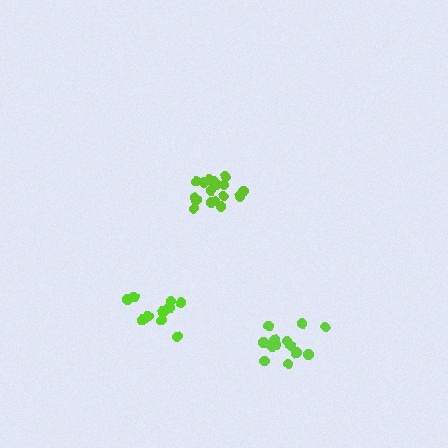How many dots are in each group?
Group 1: 13 dots, Group 2: 11 dots, Group 3: 17 dots (41 total).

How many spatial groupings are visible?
There are 3 spatial groupings.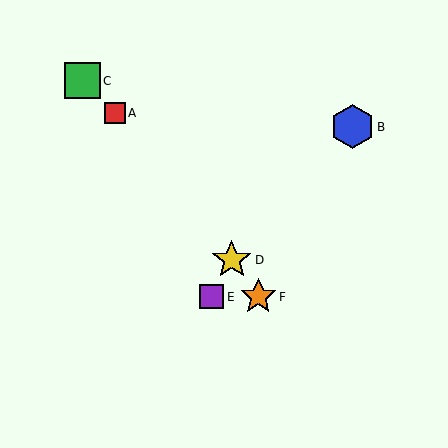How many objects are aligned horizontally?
2 objects (E, F) are aligned horizontally.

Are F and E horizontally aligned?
Yes, both are at y≈297.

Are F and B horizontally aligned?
No, F is at y≈297 and B is at y≈127.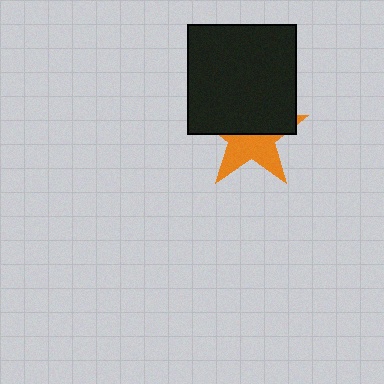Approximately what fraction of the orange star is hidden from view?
Roughly 54% of the orange star is hidden behind the black square.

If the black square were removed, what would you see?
You would see the complete orange star.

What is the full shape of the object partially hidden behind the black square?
The partially hidden object is an orange star.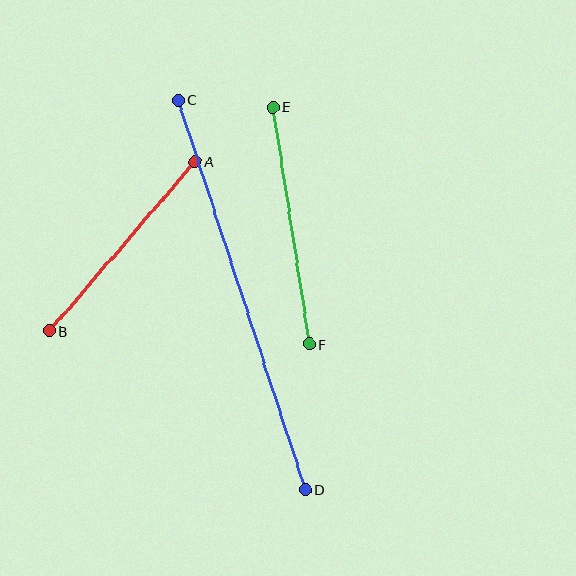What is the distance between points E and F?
The distance is approximately 240 pixels.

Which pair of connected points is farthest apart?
Points C and D are farthest apart.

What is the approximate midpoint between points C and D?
The midpoint is at approximately (242, 295) pixels.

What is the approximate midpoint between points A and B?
The midpoint is at approximately (122, 246) pixels.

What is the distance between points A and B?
The distance is approximately 224 pixels.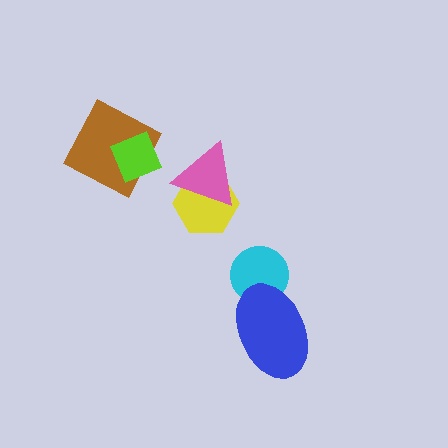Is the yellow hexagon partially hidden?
Yes, it is partially covered by another shape.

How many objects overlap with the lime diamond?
1 object overlaps with the lime diamond.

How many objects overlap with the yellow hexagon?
1 object overlaps with the yellow hexagon.